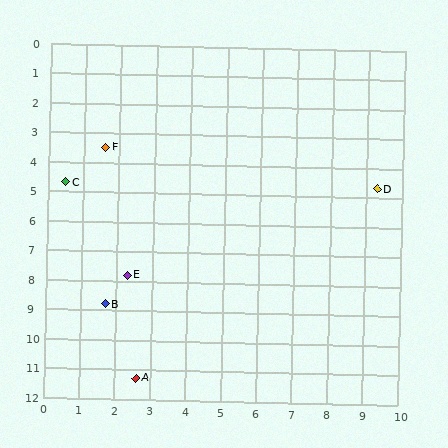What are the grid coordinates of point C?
Point C is at approximately (0.5, 4.7).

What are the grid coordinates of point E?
Point E is at approximately (2.3, 7.8).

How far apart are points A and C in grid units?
Points A and C are about 6.9 grid units apart.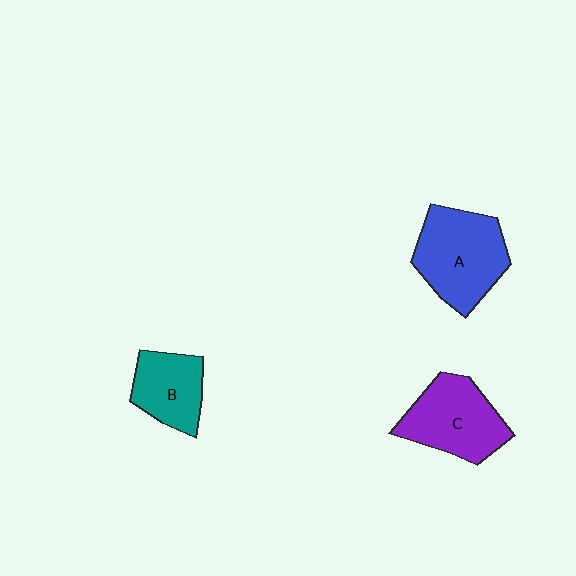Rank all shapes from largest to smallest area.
From largest to smallest: A (blue), C (purple), B (teal).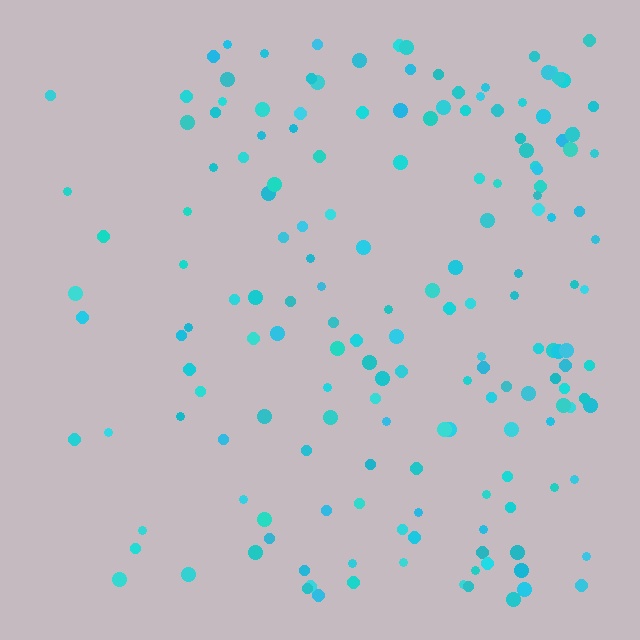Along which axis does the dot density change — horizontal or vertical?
Horizontal.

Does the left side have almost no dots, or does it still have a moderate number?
Still a moderate number, just noticeably fewer than the right.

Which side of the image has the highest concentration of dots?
The right.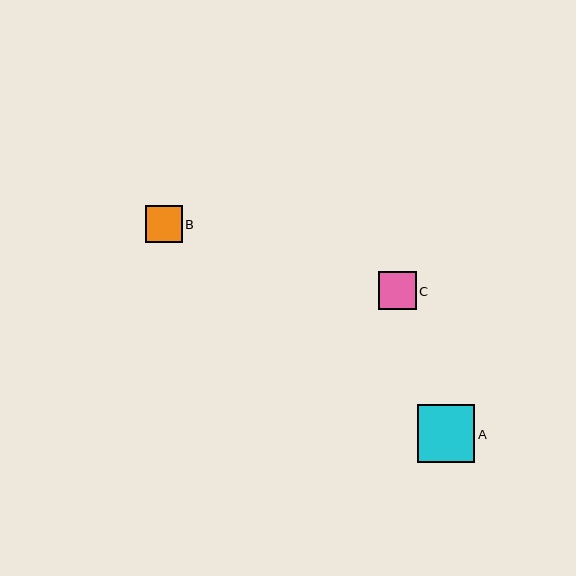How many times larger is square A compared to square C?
Square A is approximately 1.5 times the size of square C.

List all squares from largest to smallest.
From largest to smallest: A, C, B.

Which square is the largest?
Square A is the largest with a size of approximately 58 pixels.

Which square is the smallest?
Square B is the smallest with a size of approximately 37 pixels.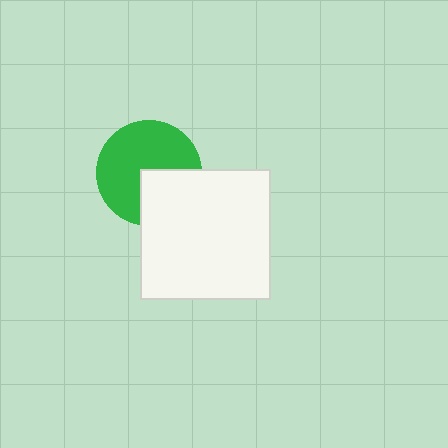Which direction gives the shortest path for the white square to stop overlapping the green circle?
Moving toward the lower-right gives the shortest separation.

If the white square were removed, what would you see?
You would see the complete green circle.